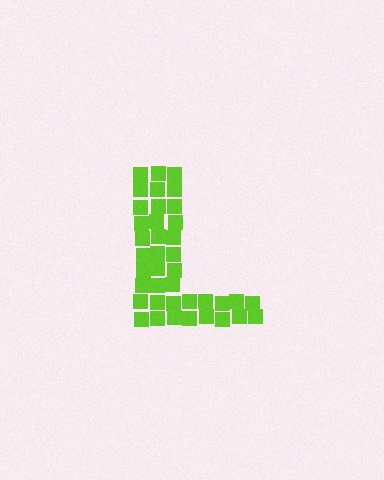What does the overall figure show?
The overall figure shows the letter L.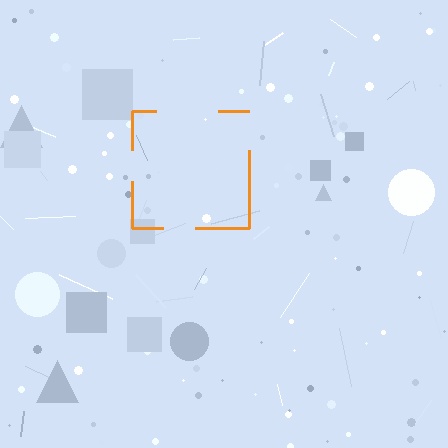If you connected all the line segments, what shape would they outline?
They would outline a square.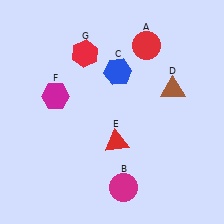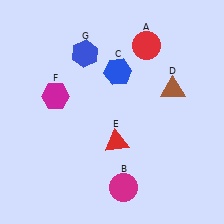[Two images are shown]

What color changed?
The hexagon (G) changed from red in Image 1 to blue in Image 2.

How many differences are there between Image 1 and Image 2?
There is 1 difference between the two images.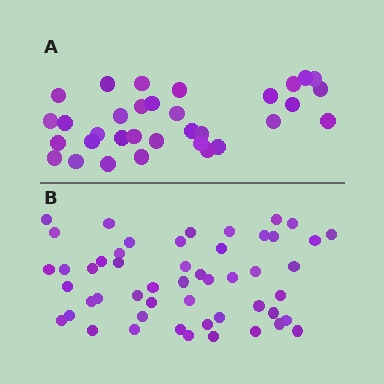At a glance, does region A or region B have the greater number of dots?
Region B (the bottom region) has more dots.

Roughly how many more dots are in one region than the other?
Region B has approximately 20 more dots than region A.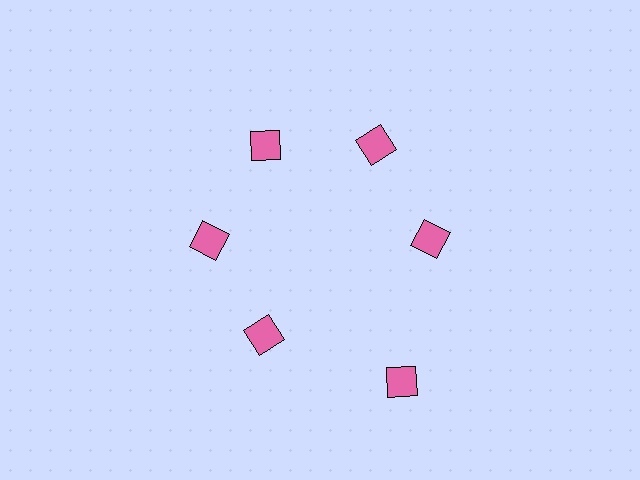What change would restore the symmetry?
The symmetry would be restored by moving it inward, back onto the ring so that all 6 diamonds sit at equal angles and equal distance from the center.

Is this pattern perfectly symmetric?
No. The 6 pink diamonds are arranged in a ring, but one element near the 5 o'clock position is pushed outward from the center, breaking the 6-fold rotational symmetry.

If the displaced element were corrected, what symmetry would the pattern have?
It would have 6-fold rotational symmetry — the pattern would map onto itself every 60 degrees.